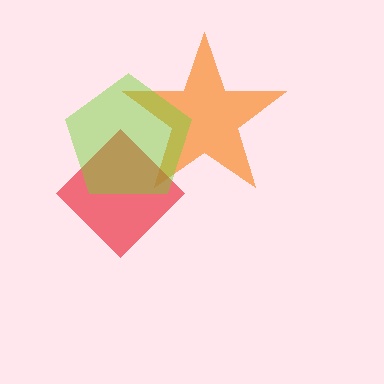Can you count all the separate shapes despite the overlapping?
Yes, there are 3 separate shapes.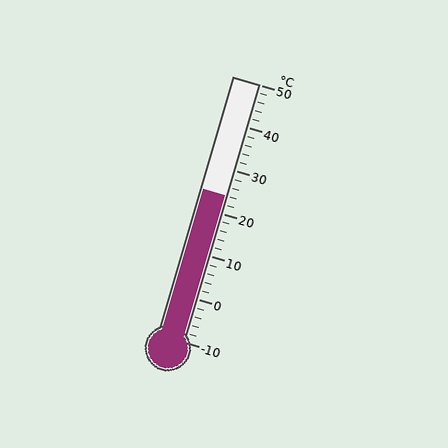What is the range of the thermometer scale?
The thermometer scale ranges from -10°C to 50°C.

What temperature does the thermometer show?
The thermometer shows approximately 24°C.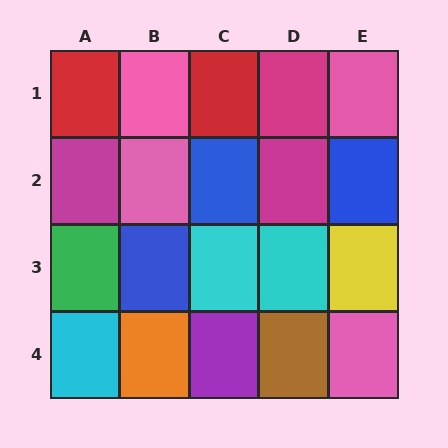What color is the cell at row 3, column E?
Yellow.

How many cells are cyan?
3 cells are cyan.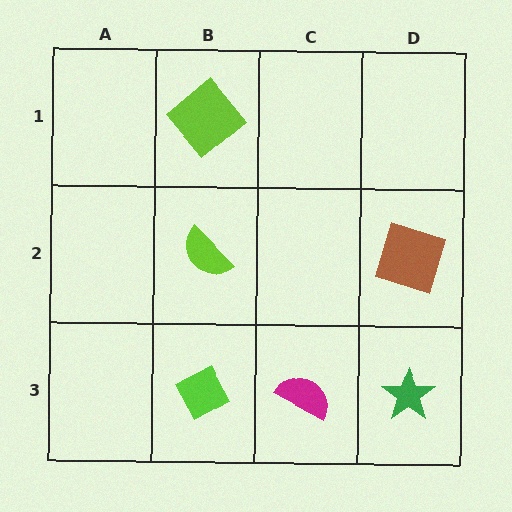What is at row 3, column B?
A lime diamond.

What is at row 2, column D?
A brown square.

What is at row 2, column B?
A lime semicircle.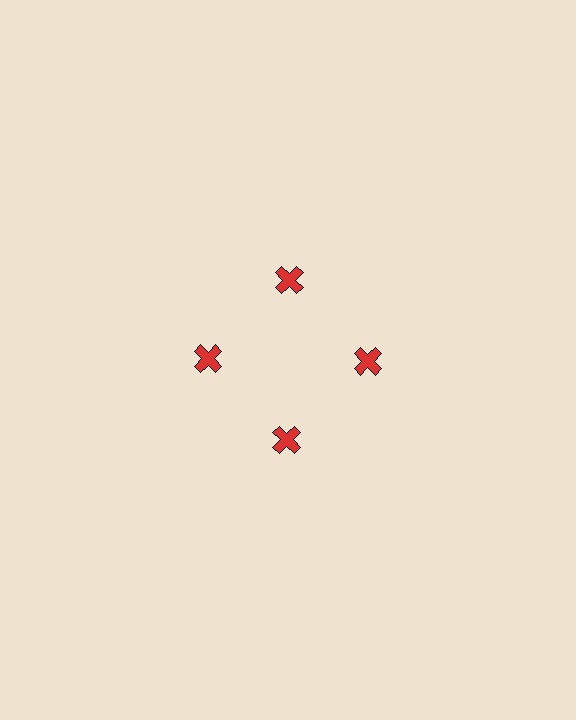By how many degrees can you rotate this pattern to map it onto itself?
The pattern maps onto itself every 90 degrees of rotation.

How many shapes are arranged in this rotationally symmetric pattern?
There are 4 shapes, arranged in 4 groups of 1.